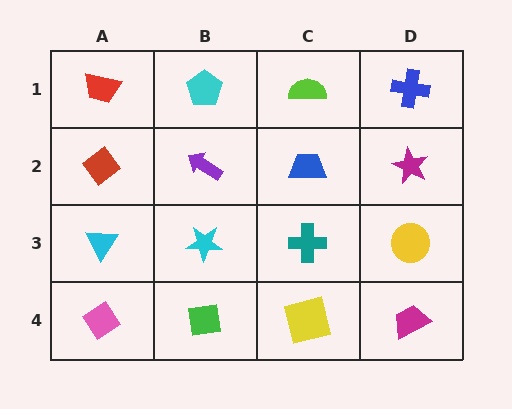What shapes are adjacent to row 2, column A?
A red trapezoid (row 1, column A), a cyan triangle (row 3, column A), a purple arrow (row 2, column B).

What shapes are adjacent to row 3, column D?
A magenta star (row 2, column D), a magenta trapezoid (row 4, column D), a teal cross (row 3, column C).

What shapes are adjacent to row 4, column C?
A teal cross (row 3, column C), a green square (row 4, column B), a magenta trapezoid (row 4, column D).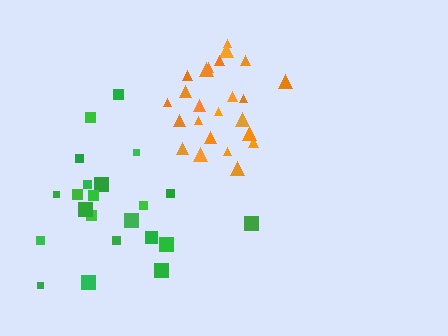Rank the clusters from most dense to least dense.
orange, green.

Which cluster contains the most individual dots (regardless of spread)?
Orange (24).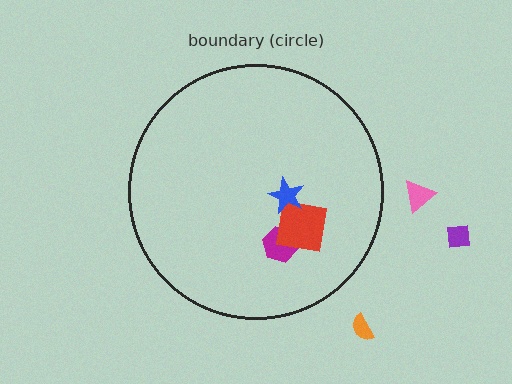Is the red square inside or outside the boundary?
Inside.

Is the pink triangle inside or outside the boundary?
Outside.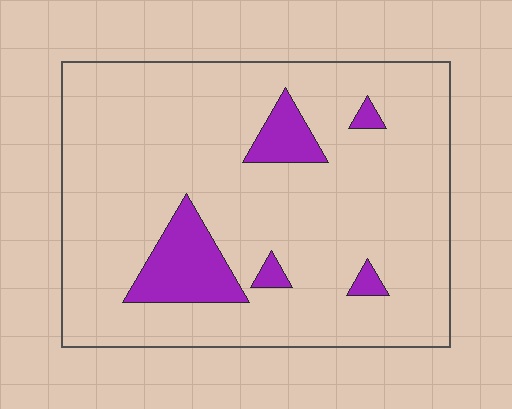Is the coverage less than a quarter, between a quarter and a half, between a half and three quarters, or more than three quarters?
Less than a quarter.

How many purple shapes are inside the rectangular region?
5.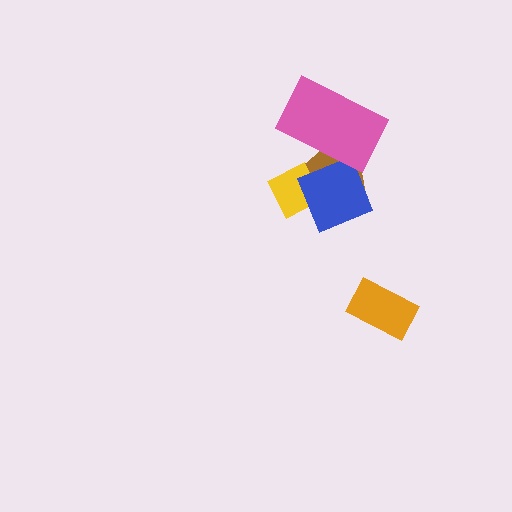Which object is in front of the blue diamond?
The pink rectangle is in front of the blue diamond.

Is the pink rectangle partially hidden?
No, no other shape covers it.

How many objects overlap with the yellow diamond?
2 objects overlap with the yellow diamond.